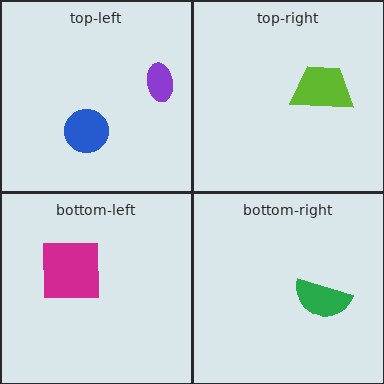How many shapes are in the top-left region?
2.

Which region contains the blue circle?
The top-left region.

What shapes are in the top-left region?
The purple ellipse, the blue circle.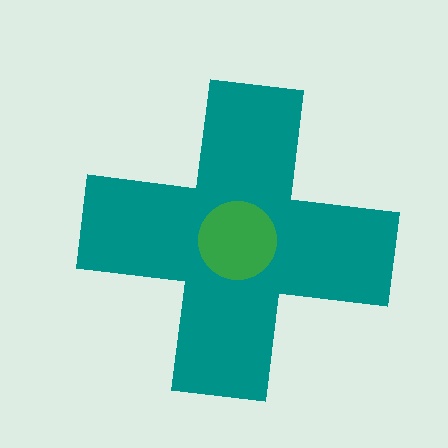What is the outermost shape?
The teal cross.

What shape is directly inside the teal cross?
The green circle.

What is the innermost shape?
The green circle.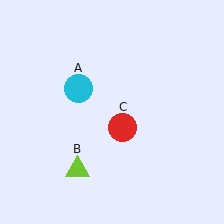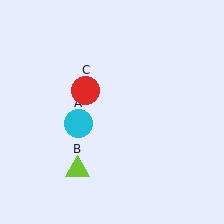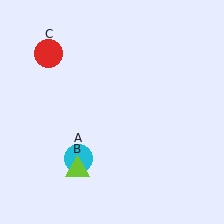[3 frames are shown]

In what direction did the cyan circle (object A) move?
The cyan circle (object A) moved down.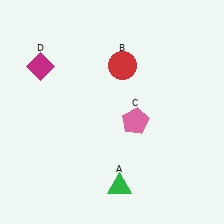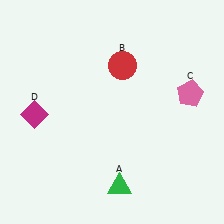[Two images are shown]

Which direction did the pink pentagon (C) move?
The pink pentagon (C) moved right.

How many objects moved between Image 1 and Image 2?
2 objects moved between the two images.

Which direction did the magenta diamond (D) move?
The magenta diamond (D) moved down.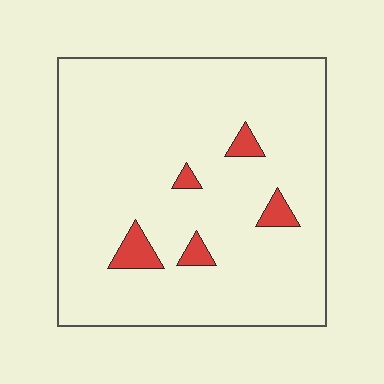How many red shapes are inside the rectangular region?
5.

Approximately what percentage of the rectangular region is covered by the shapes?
Approximately 5%.